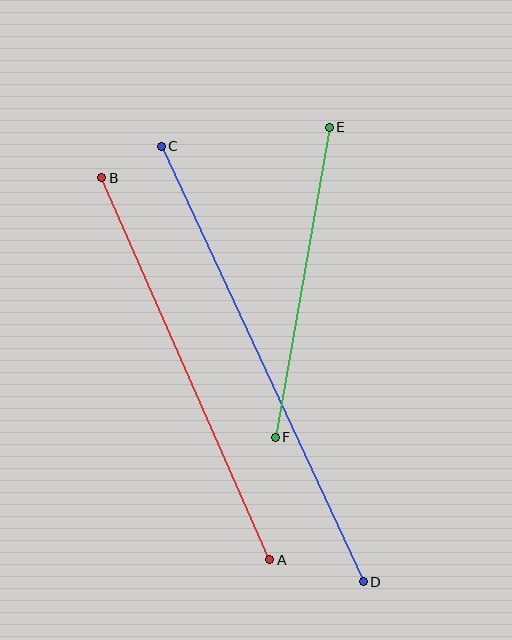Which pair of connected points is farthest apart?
Points C and D are farthest apart.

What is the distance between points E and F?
The distance is approximately 314 pixels.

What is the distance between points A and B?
The distance is approximately 417 pixels.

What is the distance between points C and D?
The distance is approximately 480 pixels.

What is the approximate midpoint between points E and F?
The midpoint is at approximately (302, 282) pixels.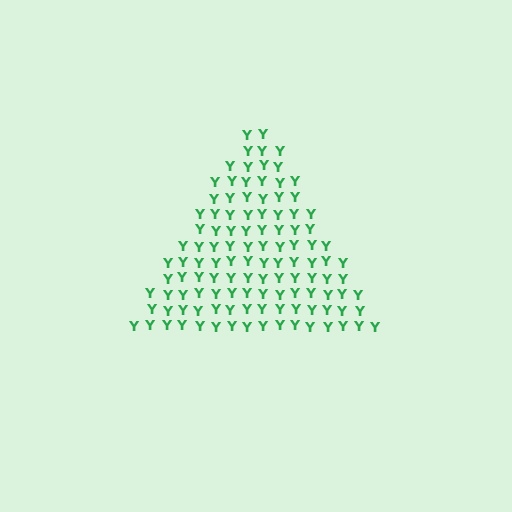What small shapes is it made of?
It is made of small letter Y's.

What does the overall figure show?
The overall figure shows a triangle.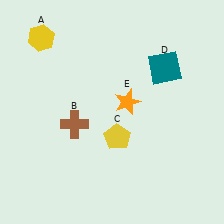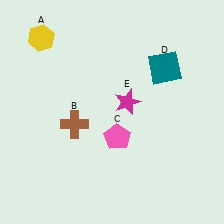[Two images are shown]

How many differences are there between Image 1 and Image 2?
There are 2 differences between the two images.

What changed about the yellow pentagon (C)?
In Image 1, C is yellow. In Image 2, it changed to pink.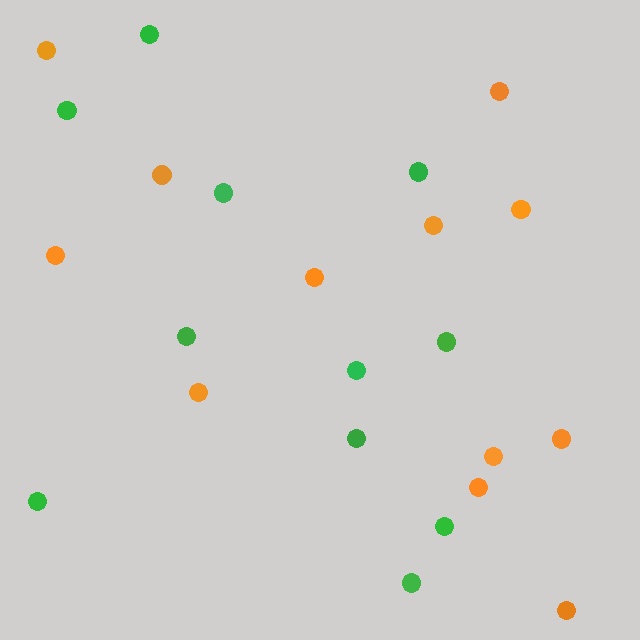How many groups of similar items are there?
There are 2 groups: one group of orange circles (12) and one group of green circles (11).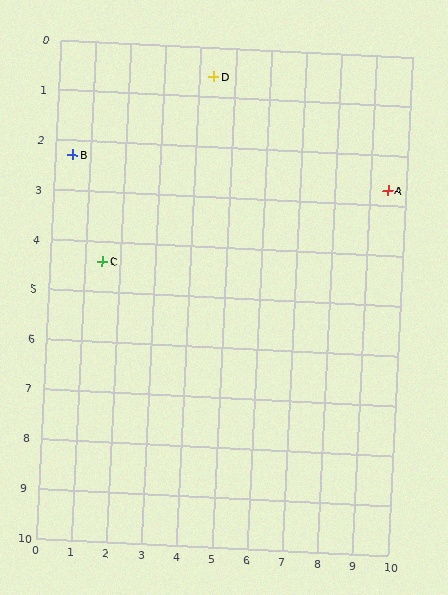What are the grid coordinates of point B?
Point B is at approximately (0.5, 2.3).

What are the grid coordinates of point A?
Point A is at approximately (9.5, 2.7).